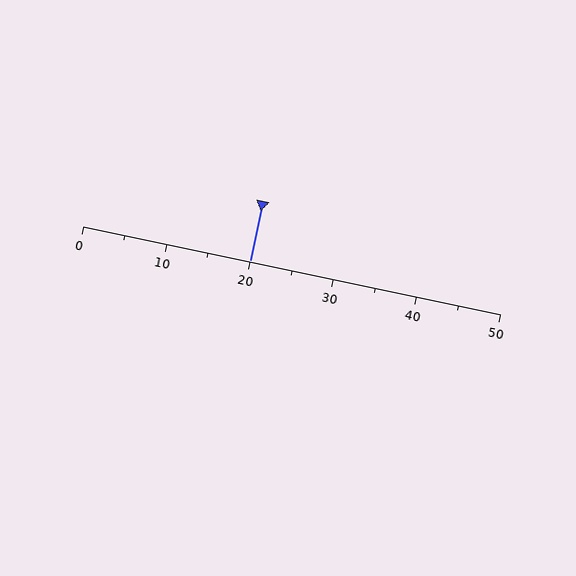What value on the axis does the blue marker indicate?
The marker indicates approximately 20.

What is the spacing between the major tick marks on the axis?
The major ticks are spaced 10 apart.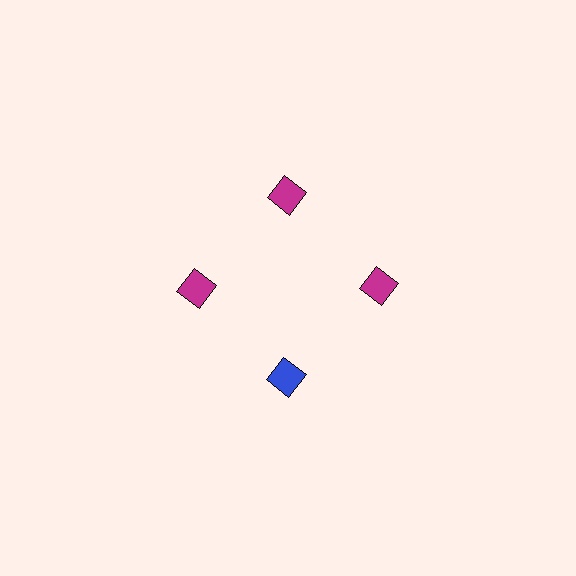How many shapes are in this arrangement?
There are 4 shapes arranged in a ring pattern.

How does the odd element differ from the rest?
It has a different color: blue instead of magenta.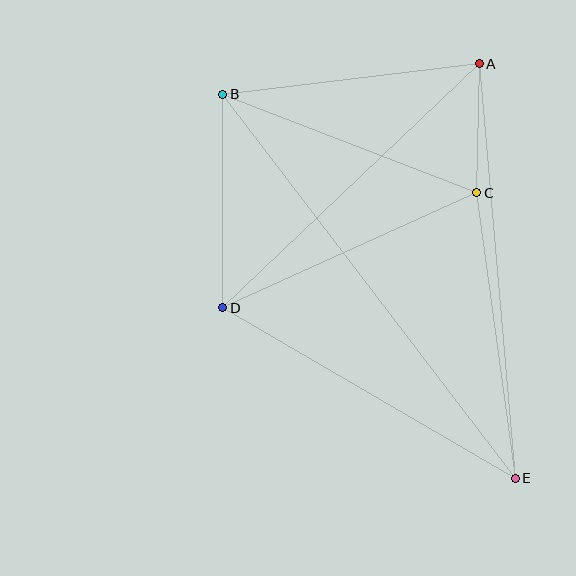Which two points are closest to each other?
Points A and C are closest to each other.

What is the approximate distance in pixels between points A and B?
The distance between A and B is approximately 258 pixels.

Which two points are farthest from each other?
Points B and E are farthest from each other.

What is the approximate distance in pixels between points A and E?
The distance between A and E is approximately 416 pixels.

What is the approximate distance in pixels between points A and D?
The distance between A and D is approximately 354 pixels.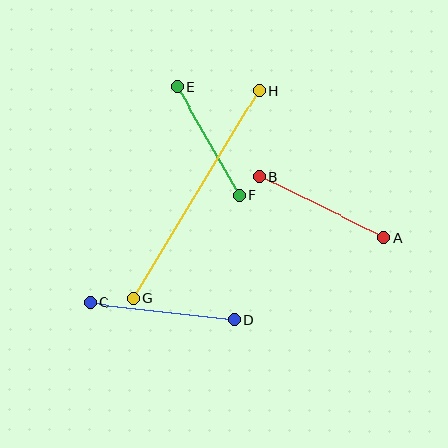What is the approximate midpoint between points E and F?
The midpoint is at approximately (208, 141) pixels.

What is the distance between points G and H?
The distance is approximately 242 pixels.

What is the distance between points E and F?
The distance is approximately 126 pixels.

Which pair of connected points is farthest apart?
Points G and H are farthest apart.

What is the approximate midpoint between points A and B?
The midpoint is at approximately (322, 207) pixels.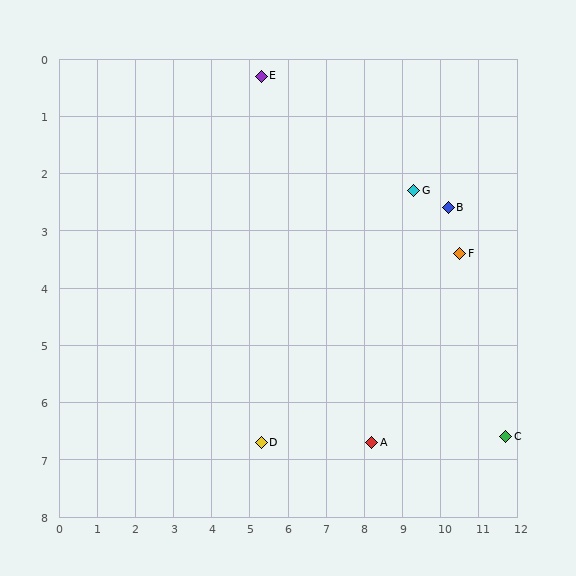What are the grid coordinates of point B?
Point B is at approximately (10.2, 2.6).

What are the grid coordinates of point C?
Point C is at approximately (11.7, 6.6).